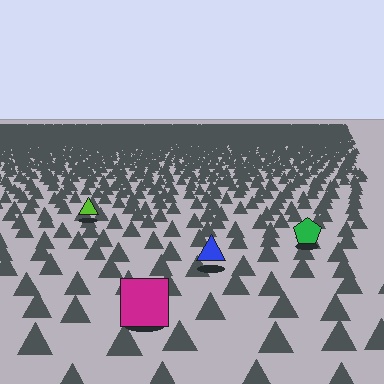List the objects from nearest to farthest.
From nearest to farthest: the magenta square, the blue triangle, the green pentagon, the lime triangle.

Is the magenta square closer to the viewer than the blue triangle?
Yes. The magenta square is closer — you can tell from the texture gradient: the ground texture is coarser near it.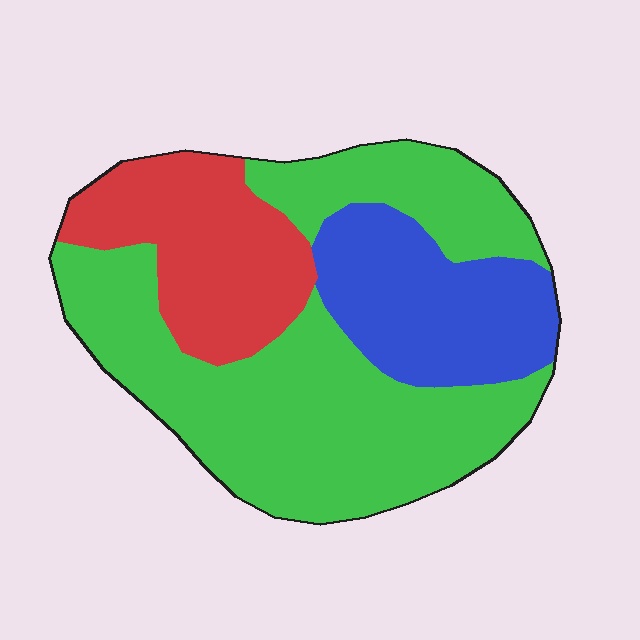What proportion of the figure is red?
Red covers 22% of the figure.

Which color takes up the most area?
Green, at roughly 55%.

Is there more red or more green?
Green.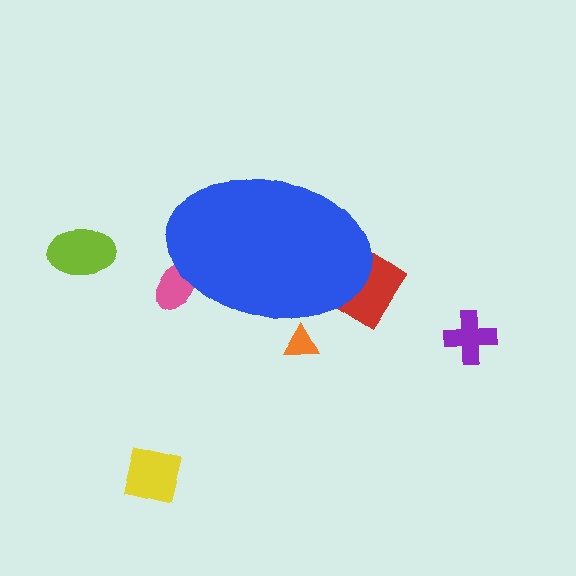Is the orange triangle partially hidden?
Yes, the orange triangle is partially hidden behind the blue ellipse.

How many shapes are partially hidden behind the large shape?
3 shapes are partially hidden.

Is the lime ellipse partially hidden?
No, the lime ellipse is fully visible.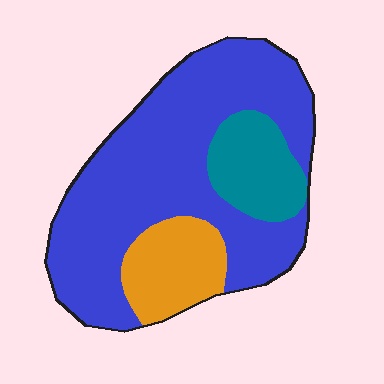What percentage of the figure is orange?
Orange covers about 15% of the figure.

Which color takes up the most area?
Blue, at roughly 70%.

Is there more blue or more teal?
Blue.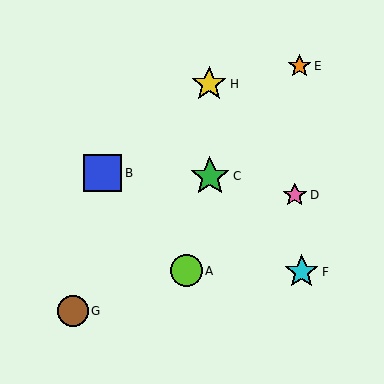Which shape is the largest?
The green star (labeled C) is the largest.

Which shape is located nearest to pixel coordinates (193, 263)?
The lime circle (labeled A) at (187, 271) is nearest to that location.